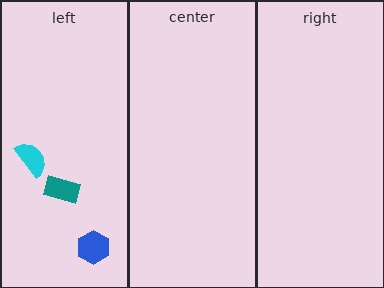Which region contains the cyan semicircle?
The left region.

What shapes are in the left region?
The teal rectangle, the cyan semicircle, the blue hexagon.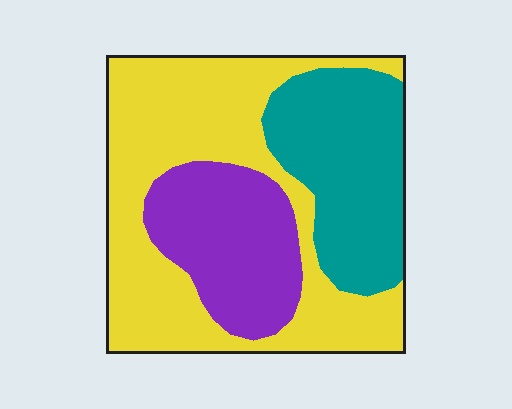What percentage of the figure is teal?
Teal takes up about one quarter (1/4) of the figure.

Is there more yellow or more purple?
Yellow.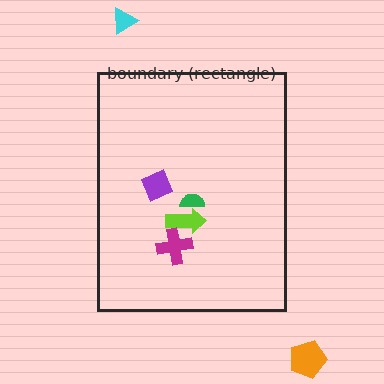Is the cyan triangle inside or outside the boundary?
Outside.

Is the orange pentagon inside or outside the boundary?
Outside.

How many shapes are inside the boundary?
4 inside, 2 outside.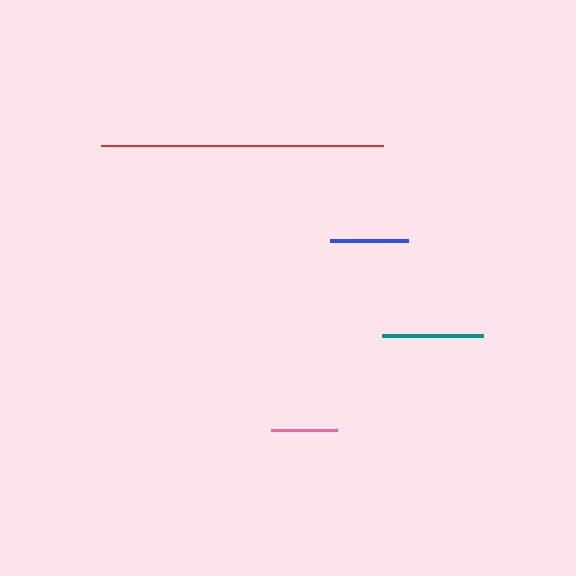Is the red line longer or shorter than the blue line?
The red line is longer than the blue line.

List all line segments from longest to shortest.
From longest to shortest: red, teal, blue, pink.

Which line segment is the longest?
The red line is the longest at approximately 282 pixels.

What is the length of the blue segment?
The blue segment is approximately 78 pixels long.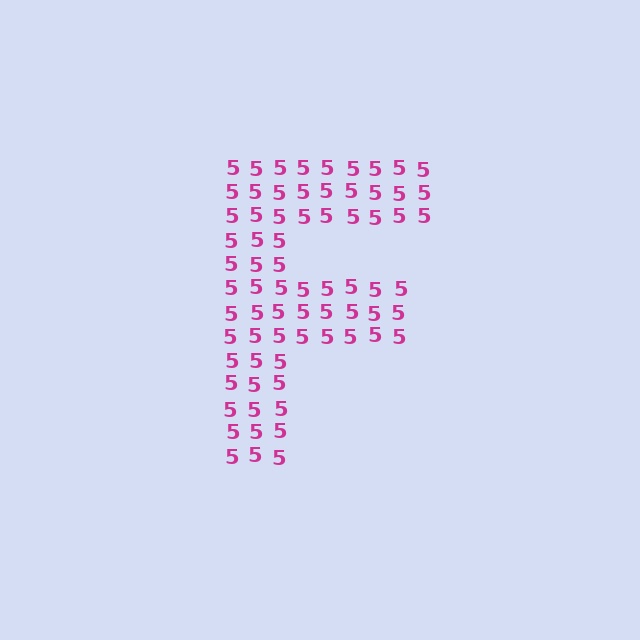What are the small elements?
The small elements are digit 5's.